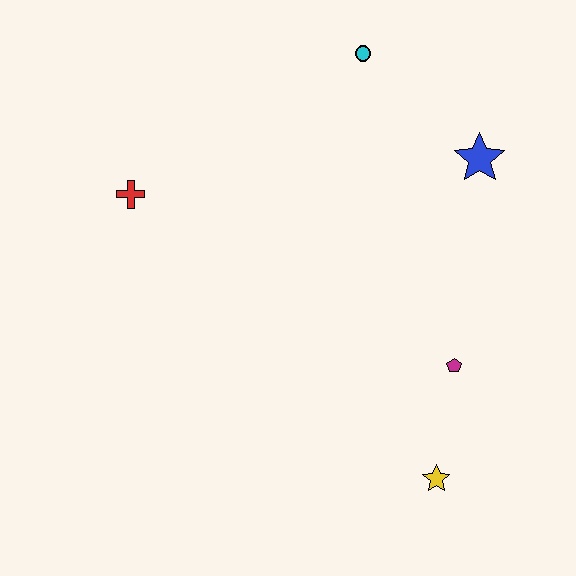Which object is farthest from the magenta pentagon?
The red cross is farthest from the magenta pentagon.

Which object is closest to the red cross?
The cyan circle is closest to the red cross.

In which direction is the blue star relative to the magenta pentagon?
The blue star is above the magenta pentagon.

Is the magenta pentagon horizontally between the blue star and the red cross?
Yes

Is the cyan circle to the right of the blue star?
No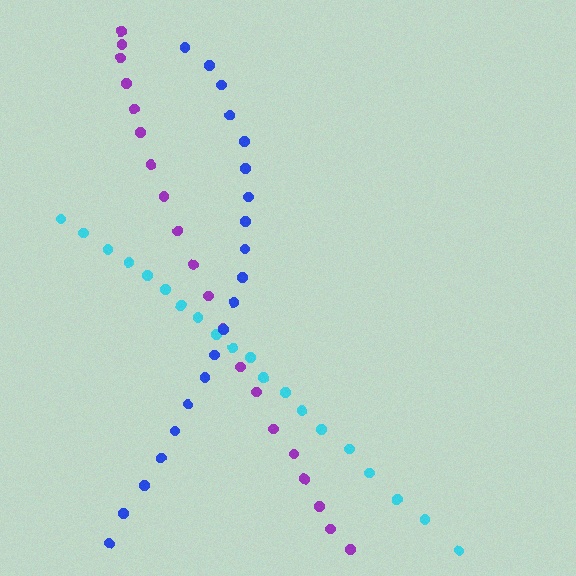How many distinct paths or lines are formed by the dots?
There are 3 distinct paths.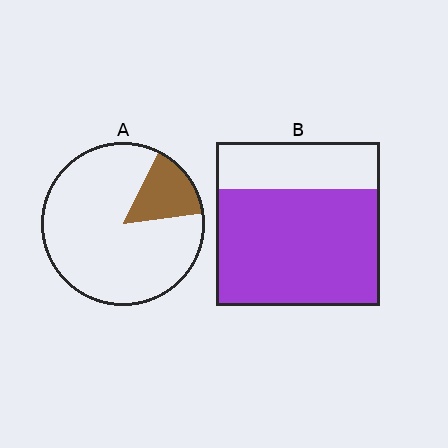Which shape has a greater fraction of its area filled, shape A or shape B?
Shape B.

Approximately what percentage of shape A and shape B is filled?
A is approximately 15% and B is approximately 70%.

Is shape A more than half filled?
No.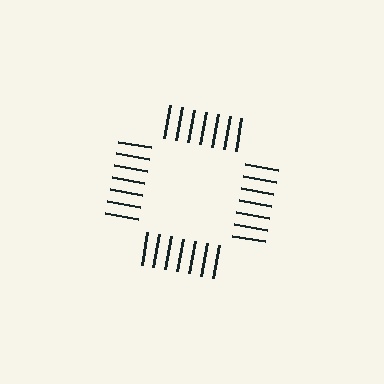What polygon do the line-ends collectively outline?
An illusory square — the line segments terminate on its edges but no continuous stroke is drawn.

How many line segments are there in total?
28 — 7 along each of the 4 edges.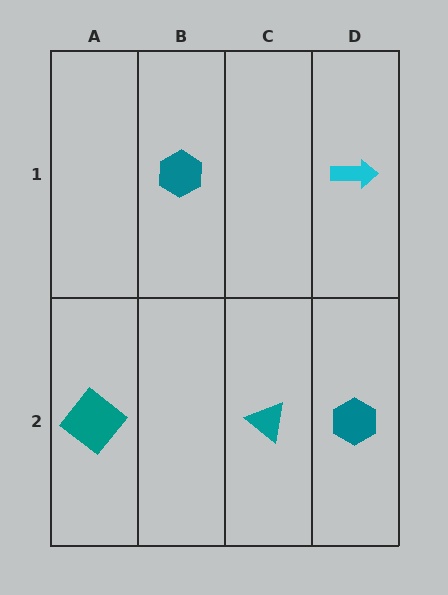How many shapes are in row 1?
2 shapes.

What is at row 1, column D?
A cyan arrow.